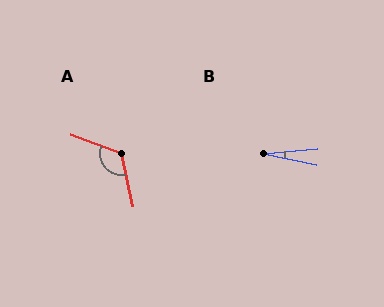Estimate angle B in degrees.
Approximately 18 degrees.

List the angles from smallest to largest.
B (18°), A (123°).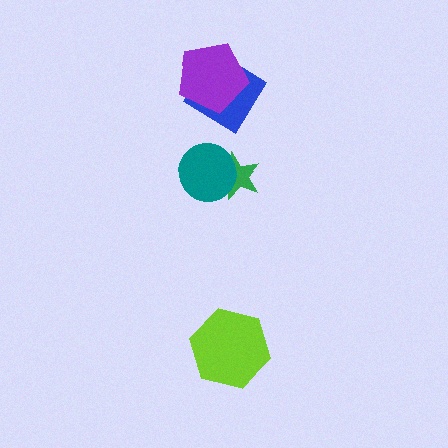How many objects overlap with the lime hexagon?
0 objects overlap with the lime hexagon.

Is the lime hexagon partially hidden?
No, no other shape covers it.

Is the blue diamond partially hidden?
Yes, it is partially covered by another shape.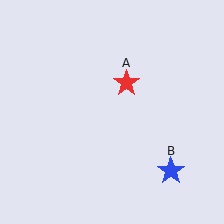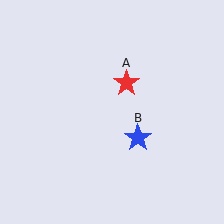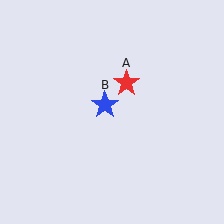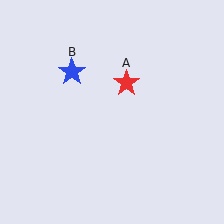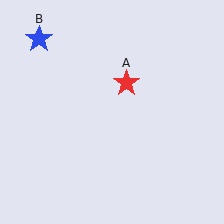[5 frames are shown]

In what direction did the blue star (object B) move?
The blue star (object B) moved up and to the left.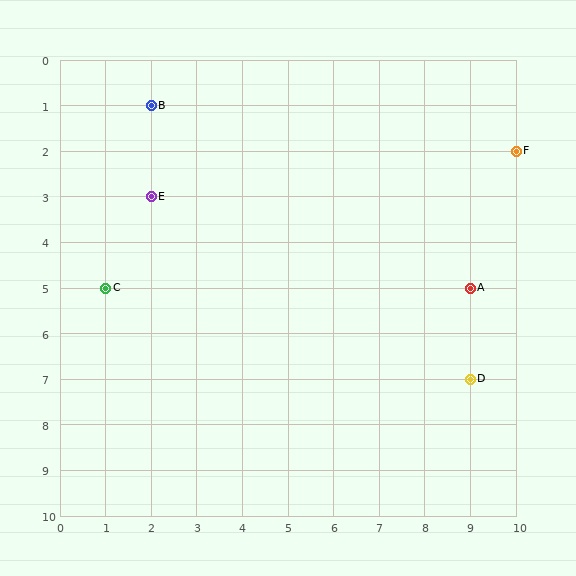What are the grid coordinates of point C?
Point C is at grid coordinates (1, 5).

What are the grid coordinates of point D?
Point D is at grid coordinates (9, 7).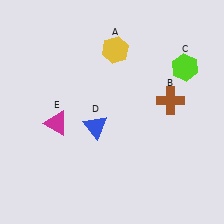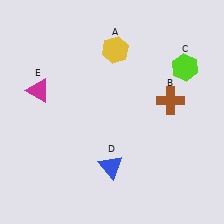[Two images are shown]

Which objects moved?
The objects that moved are: the blue triangle (D), the magenta triangle (E).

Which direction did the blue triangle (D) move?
The blue triangle (D) moved down.